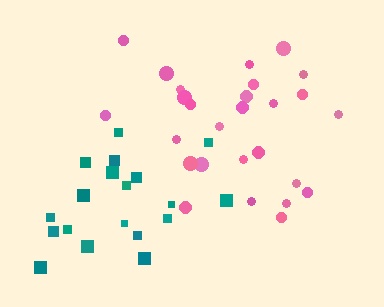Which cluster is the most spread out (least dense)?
Pink.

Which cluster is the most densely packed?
Teal.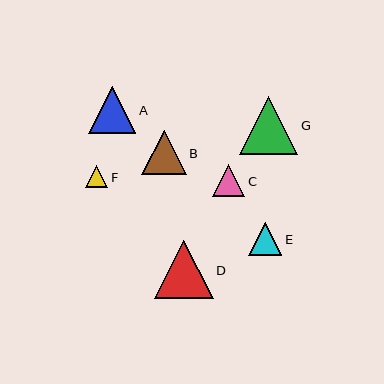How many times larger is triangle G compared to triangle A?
Triangle G is approximately 1.2 times the size of triangle A.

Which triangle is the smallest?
Triangle F is the smallest with a size of approximately 22 pixels.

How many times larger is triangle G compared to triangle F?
Triangle G is approximately 2.6 times the size of triangle F.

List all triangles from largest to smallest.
From largest to smallest: D, G, A, B, E, C, F.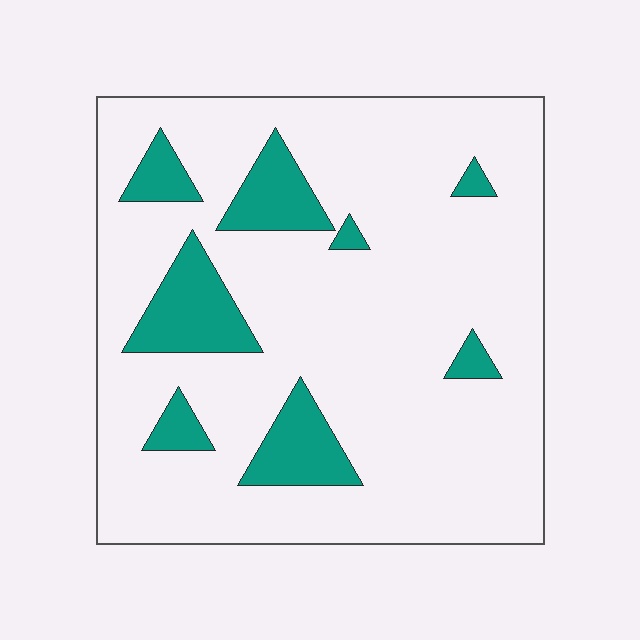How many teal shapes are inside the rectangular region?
8.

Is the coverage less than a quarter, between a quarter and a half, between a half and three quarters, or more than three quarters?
Less than a quarter.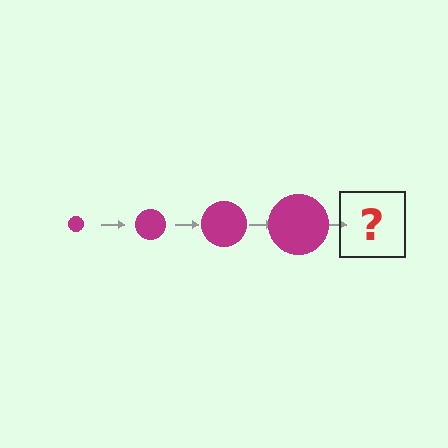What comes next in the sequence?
The next element should be a magenta circle, larger than the previous one.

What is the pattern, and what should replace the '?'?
The pattern is that the circle gets progressively larger each step. The '?' should be a magenta circle, larger than the previous one.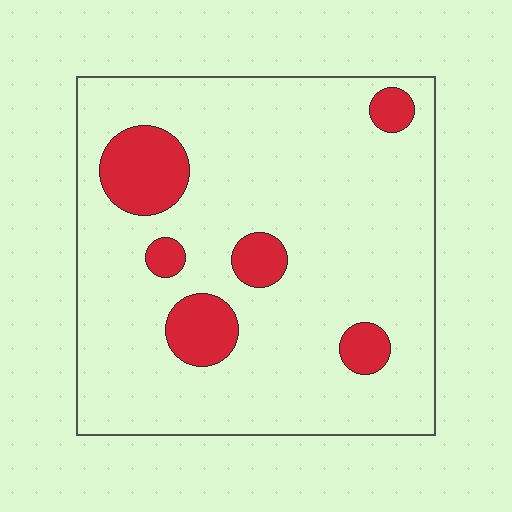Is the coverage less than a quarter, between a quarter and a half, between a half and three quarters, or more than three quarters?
Less than a quarter.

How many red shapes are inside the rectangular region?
6.